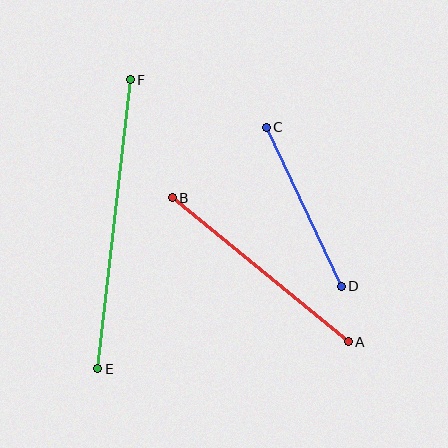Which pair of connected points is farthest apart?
Points E and F are farthest apart.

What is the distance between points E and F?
The distance is approximately 291 pixels.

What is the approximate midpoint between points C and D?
The midpoint is at approximately (304, 207) pixels.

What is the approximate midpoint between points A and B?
The midpoint is at approximately (260, 270) pixels.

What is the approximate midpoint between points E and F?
The midpoint is at approximately (114, 224) pixels.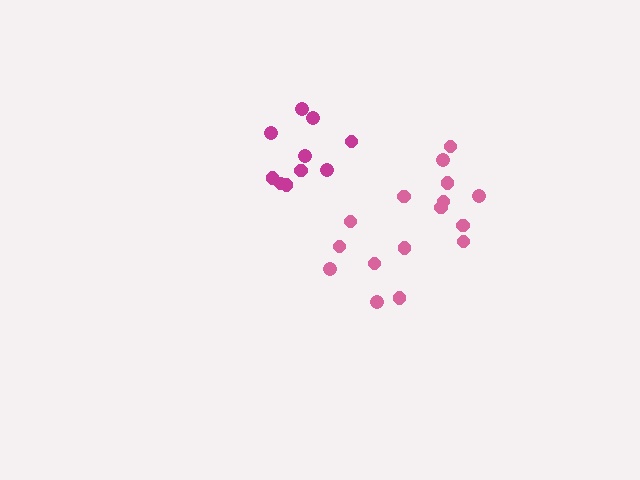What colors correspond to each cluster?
The clusters are colored: pink, magenta.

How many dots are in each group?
Group 1: 16 dots, Group 2: 10 dots (26 total).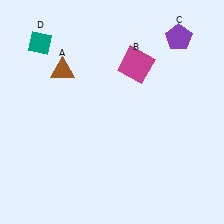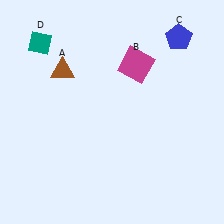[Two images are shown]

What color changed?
The pentagon (C) changed from purple in Image 1 to blue in Image 2.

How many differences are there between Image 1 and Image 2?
There is 1 difference between the two images.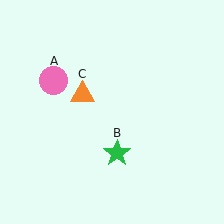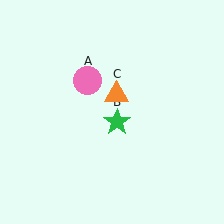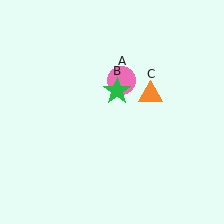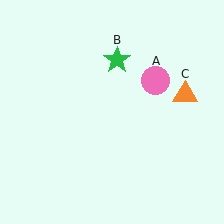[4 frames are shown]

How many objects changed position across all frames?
3 objects changed position: pink circle (object A), green star (object B), orange triangle (object C).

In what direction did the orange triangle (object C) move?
The orange triangle (object C) moved right.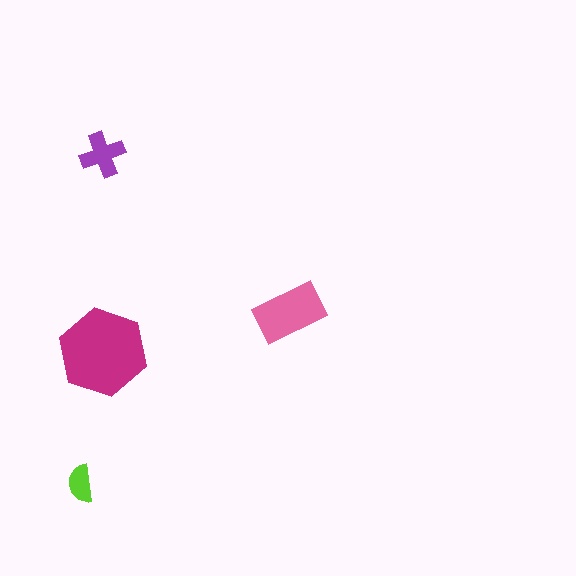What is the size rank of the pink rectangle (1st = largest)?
2nd.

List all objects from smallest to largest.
The lime semicircle, the purple cross, the pink rectangle, the magenta hexagon.